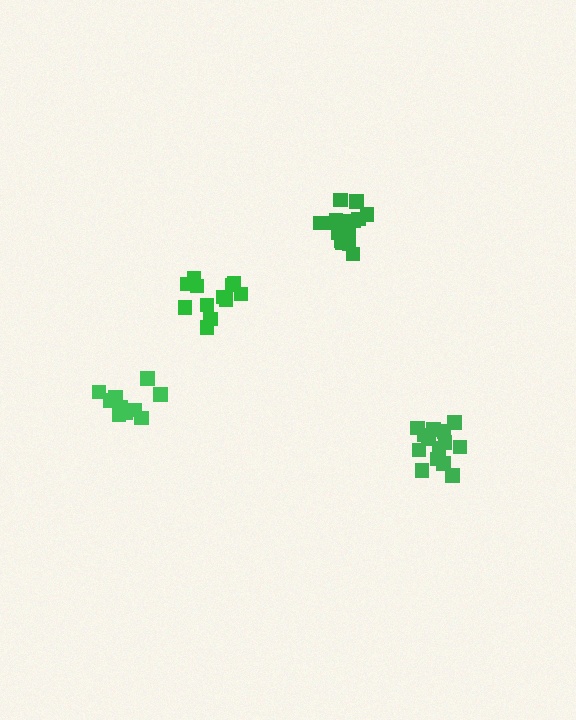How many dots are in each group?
Group 1: 14 dots, Group 2: 12 dots, Group 3: 15 dots, Group 4: 11 dots (52 total).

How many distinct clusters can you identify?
There are 4 distinct clusters.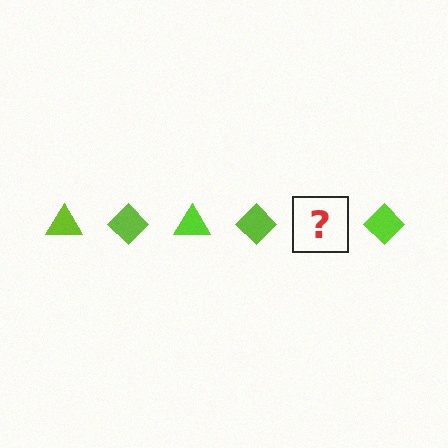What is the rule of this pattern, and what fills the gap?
The rule is that the pattern cycles through triangle, diamond shapes in lime. The gap should be filled with a lime triangle.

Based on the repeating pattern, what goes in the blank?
The blank should be a lime triangle.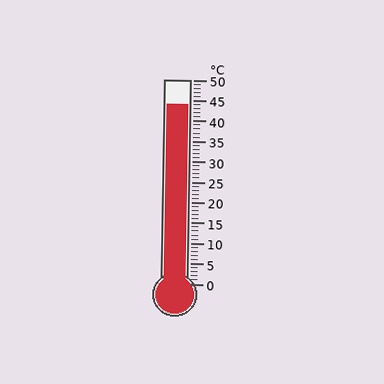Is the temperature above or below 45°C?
The temperature is below 45°C.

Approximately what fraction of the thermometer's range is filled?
The thermometer is filled to approximately 90% of its range.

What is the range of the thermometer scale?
The thermometer scale ranges from 0°C to 50°C.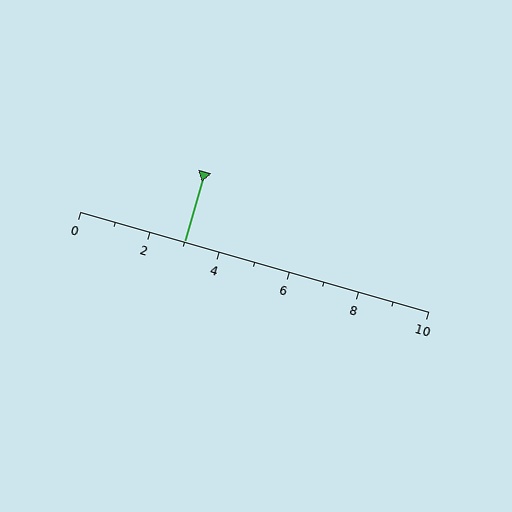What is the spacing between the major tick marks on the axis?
The major ticks are spaced 2 apart.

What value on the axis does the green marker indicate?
The marker indicates approximately 3.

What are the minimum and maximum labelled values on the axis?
The axis runs from 0 to 10.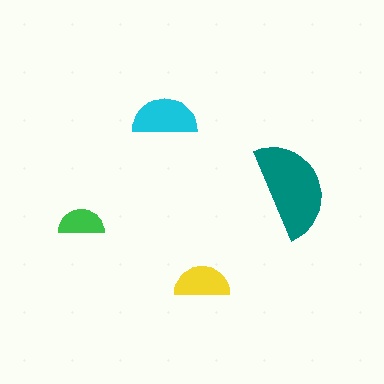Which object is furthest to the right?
The teal semicircle is rightmost.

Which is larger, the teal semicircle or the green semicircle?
The teal one.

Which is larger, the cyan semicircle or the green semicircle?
The cyan one.